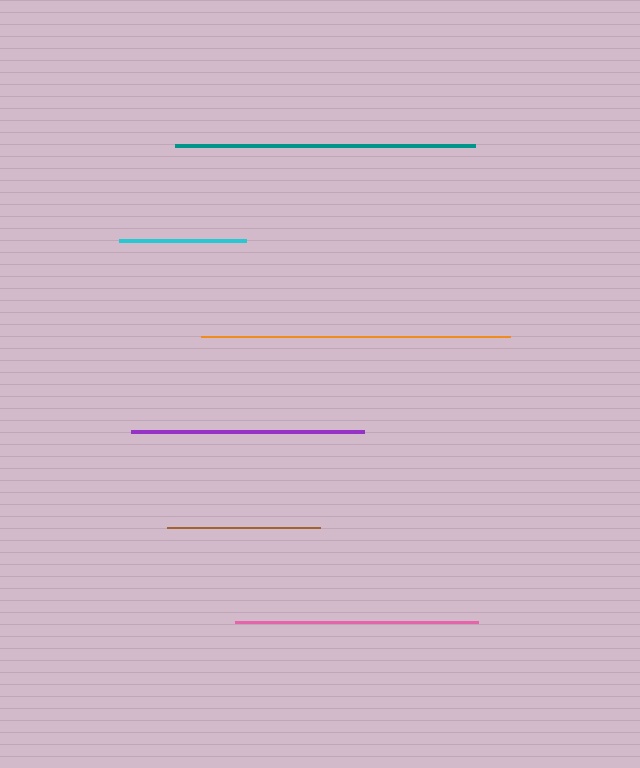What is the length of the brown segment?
The brown segment is approximately 153 pixels long.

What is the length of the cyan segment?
The cyan segment is approximately 127 pixels long.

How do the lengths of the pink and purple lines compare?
The pink and purple lines are approximately the same length.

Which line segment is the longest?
The orange line is the longest at approximately 309 pixels.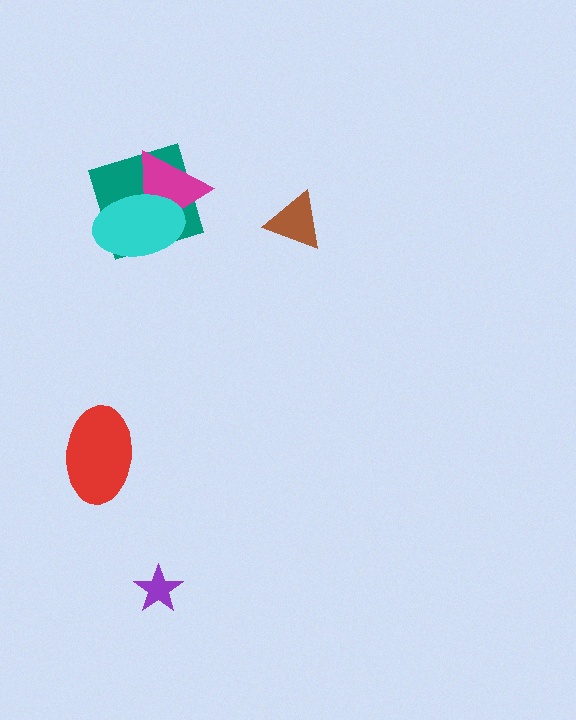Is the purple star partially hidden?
No, no other shape covers it.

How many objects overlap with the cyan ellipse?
2 objects overlap with the cyan ellipse.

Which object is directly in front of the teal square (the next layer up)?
The magenta triangle is directly in front of the teal square.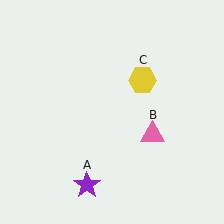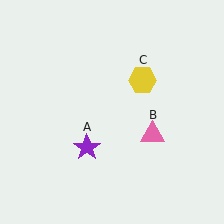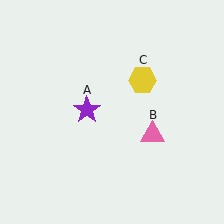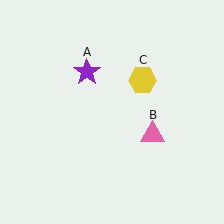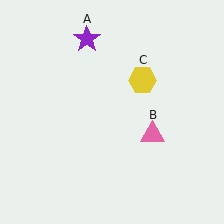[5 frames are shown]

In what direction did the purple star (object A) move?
The purple star (object A) moved up.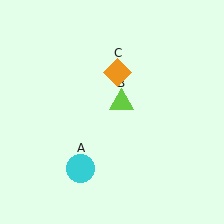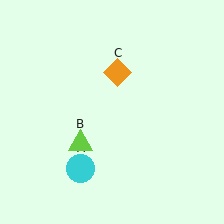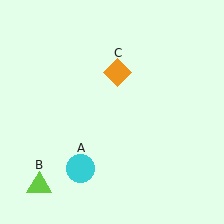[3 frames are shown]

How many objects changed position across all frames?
1 object changed position: lime triangle (object B).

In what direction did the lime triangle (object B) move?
The lime triangle (object B) moved down and to the left.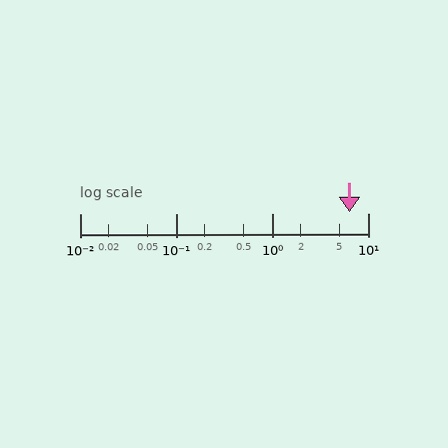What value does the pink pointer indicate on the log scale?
The pointer indicates approximately 6.4.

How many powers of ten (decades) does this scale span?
The scale spans 3 decades, from 0.01 to 10.